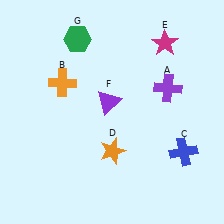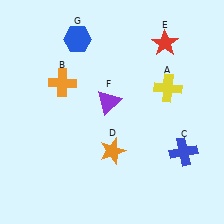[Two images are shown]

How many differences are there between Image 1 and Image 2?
There are 3 differences between the two images.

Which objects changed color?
A changed from purple to yellow. E changed from magenta to red. G changed from green to blue.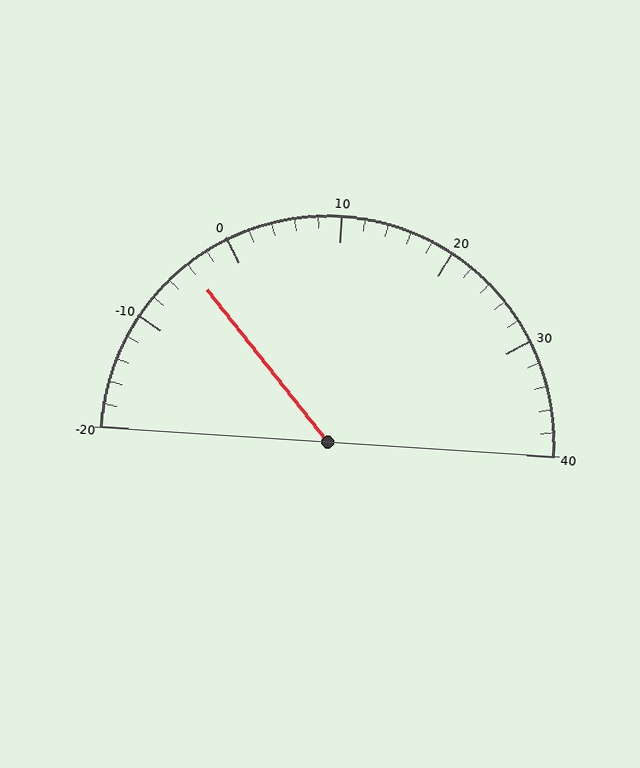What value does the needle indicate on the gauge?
The needle indicates approximately -4.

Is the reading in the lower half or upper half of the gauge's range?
The reading is in the lower half of the range (-20 to 40).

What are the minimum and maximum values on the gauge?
The gauge ranges from -20 to 40.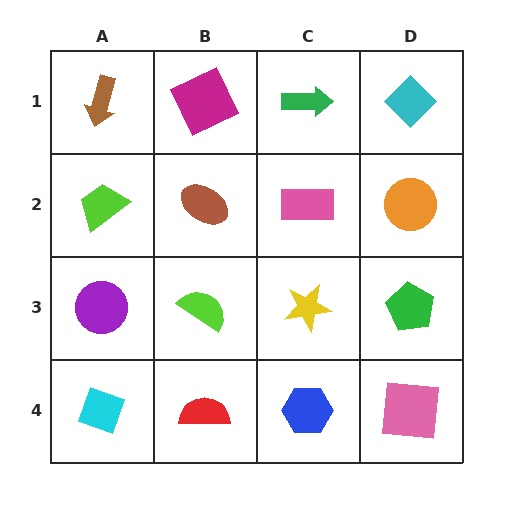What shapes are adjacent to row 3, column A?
A lime trapezoid (row 2, column A), a cyan diamond (row 4, column A), a lime semicircle (row 3, column B).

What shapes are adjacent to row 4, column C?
A yellow star (row 3, column C), a red semicircle (row 4, column B), a pink square (row 4, column D).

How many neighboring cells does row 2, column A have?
3.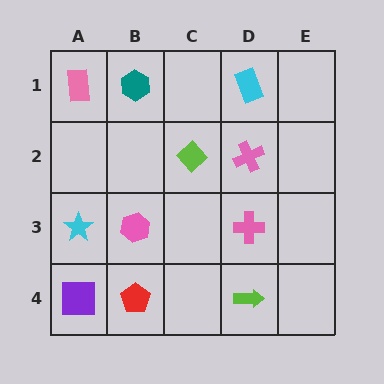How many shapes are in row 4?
3 shapes.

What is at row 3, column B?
A pink hexagon.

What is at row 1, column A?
A pink rectangle.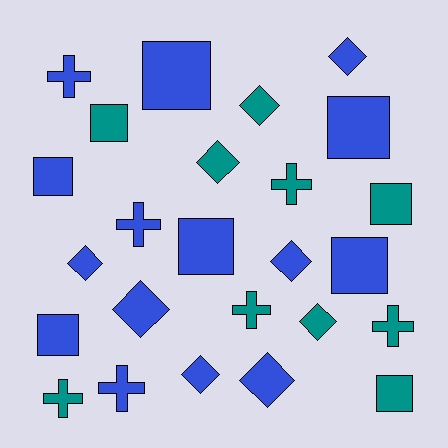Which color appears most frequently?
Blue, with 15 objects.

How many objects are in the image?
There are 25 objects.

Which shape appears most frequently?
Square, with 9 objects.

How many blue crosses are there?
There are 3 blue crosses.